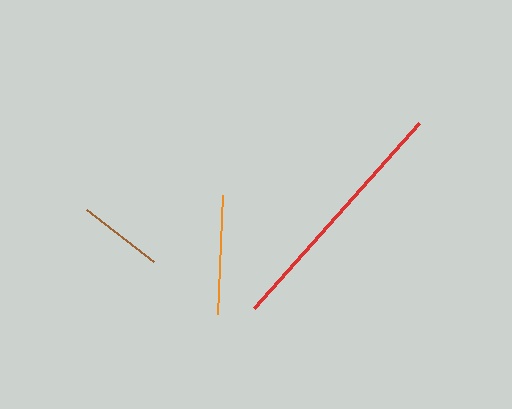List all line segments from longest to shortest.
From longest to shortest: red, orange, brown.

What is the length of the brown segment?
The brown segment is approximately 86 pixels long.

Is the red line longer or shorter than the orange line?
The red line is longer than the orange line.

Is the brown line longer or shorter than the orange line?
The orange line is longer than the brown line.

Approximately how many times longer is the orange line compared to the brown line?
The orange line is approximately 1.4 times the length of the brown line.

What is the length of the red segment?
The red segment is approximately 248 pixels long.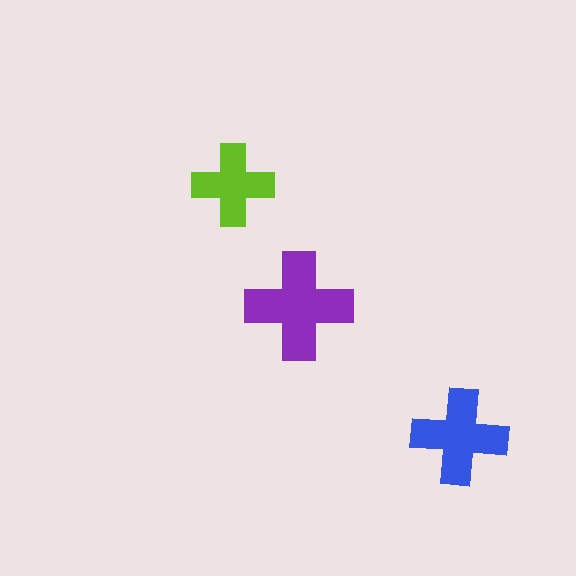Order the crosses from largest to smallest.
the purple one, the blue one, the lime one.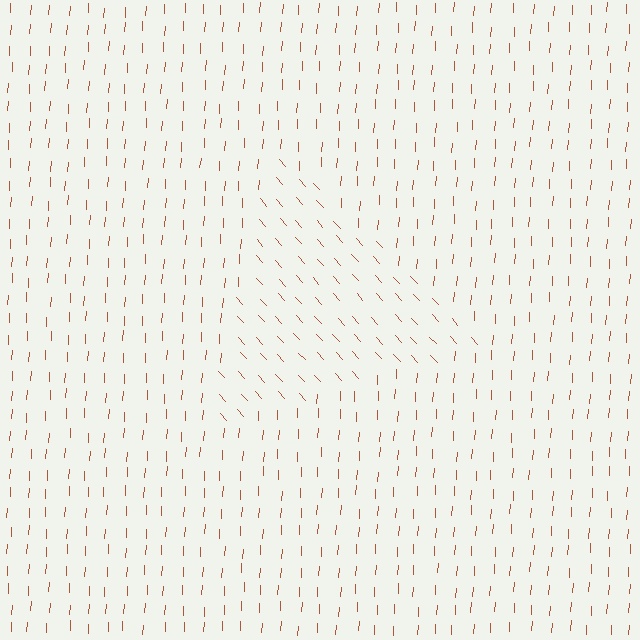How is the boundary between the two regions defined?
The boundary is defined purely by a change in line orientation (approximately 45 degrees difference). All lines are the same color and thickness.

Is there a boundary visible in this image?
Yes, there is a texture boundary formed by a change in line orientation.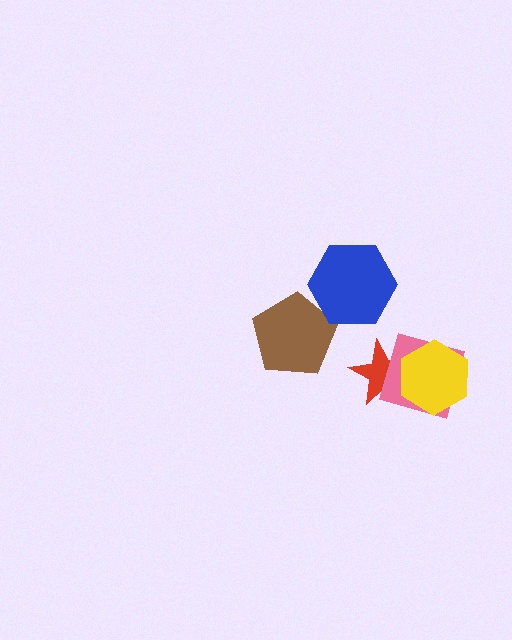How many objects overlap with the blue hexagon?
1 object overlaps with the blue hexagon.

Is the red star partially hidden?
Yes, it is partially covered by another shape.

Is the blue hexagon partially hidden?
No, no other shape covers it.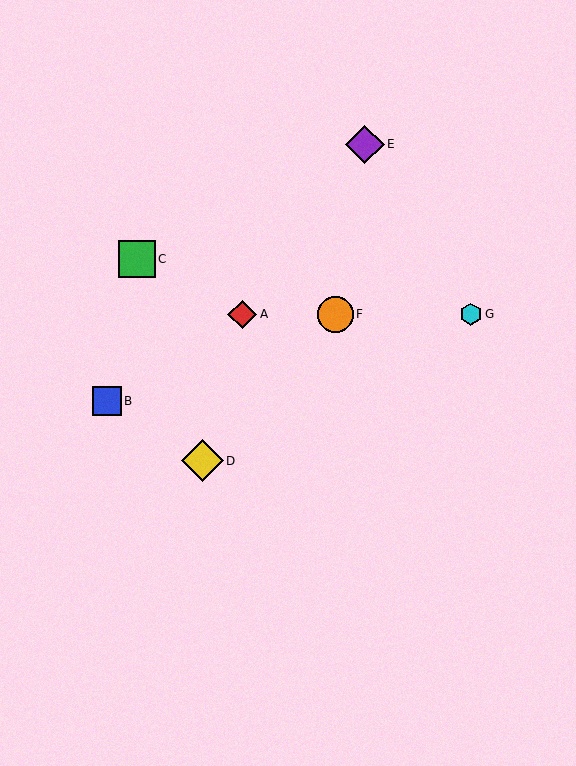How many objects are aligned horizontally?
3 objects (A, F, G) are aligned horizontally.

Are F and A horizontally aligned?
Yes, both are at y≈314.